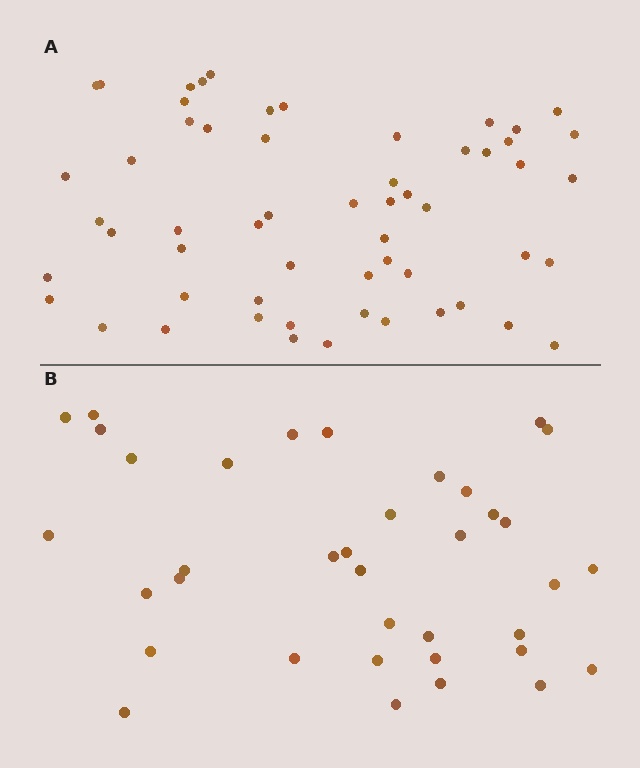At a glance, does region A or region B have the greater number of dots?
Region A (the top region) has more dots.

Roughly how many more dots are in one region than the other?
Region A has approximately 20 more dots than region B.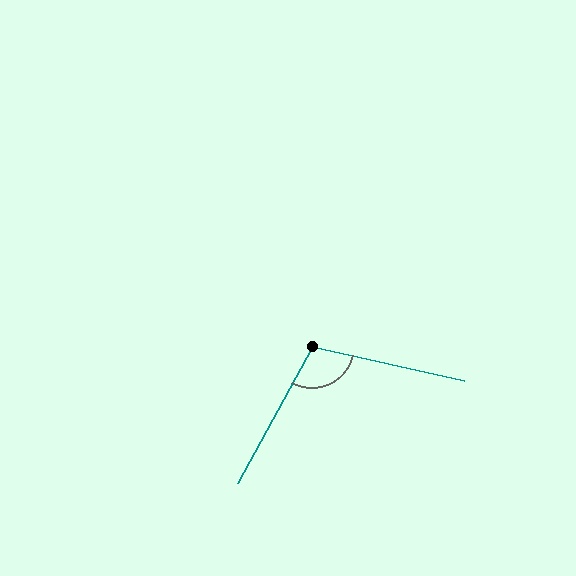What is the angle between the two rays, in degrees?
Approximately 106 degrees.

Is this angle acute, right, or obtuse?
It is obtuse.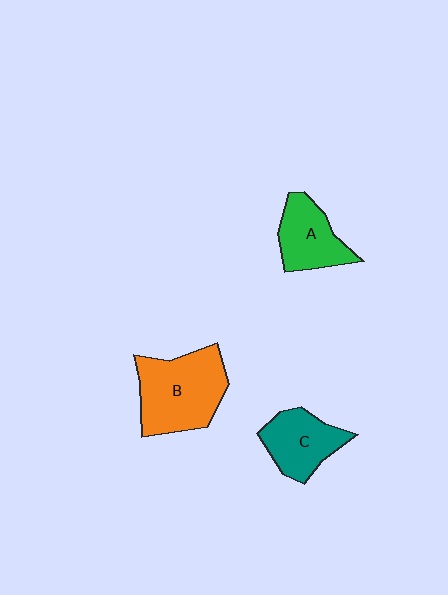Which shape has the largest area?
Shape B (orange).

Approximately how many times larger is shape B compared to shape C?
Approximately 1.5 times.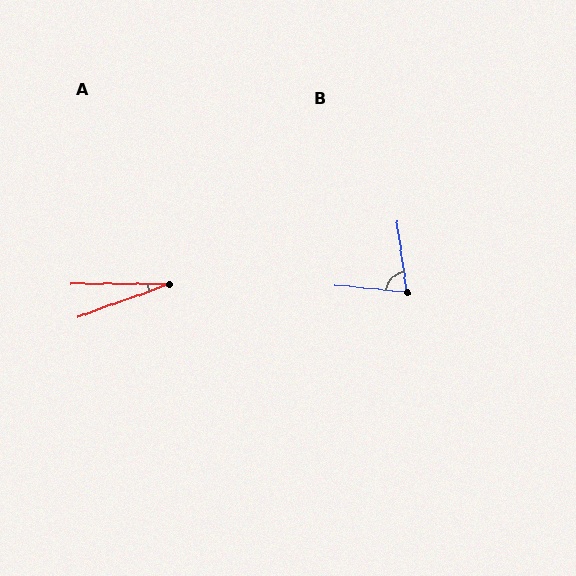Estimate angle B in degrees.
Approximately 77 degrees.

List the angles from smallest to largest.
A (20°), B (77°).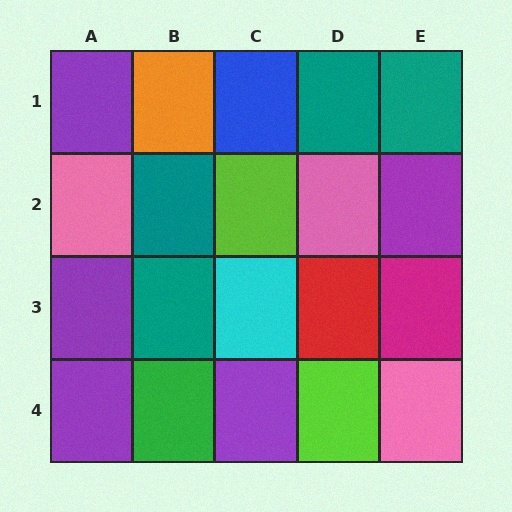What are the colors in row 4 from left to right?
Purple, green, purple, lime, pink.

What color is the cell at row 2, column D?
Pink.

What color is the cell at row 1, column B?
Orange.